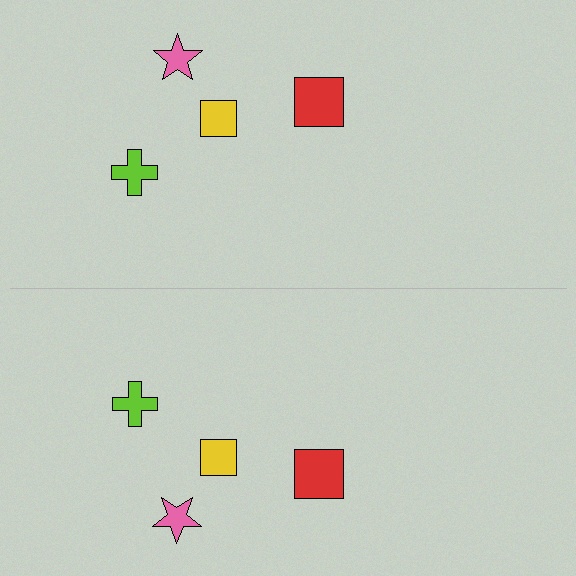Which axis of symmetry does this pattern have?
The pattern has a horizontal axis of symmetry running through the center of the image.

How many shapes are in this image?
There are 8 shapes in this image.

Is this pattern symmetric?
Yes, this pattern has bilateral (reflection) symmetry.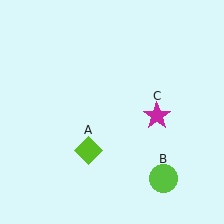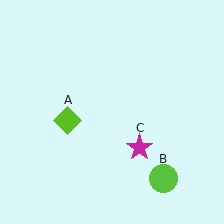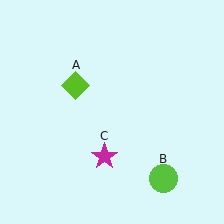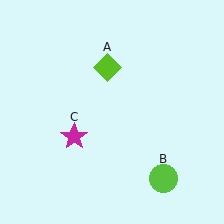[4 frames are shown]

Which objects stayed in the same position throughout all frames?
Lime circle (object B) remained stationary.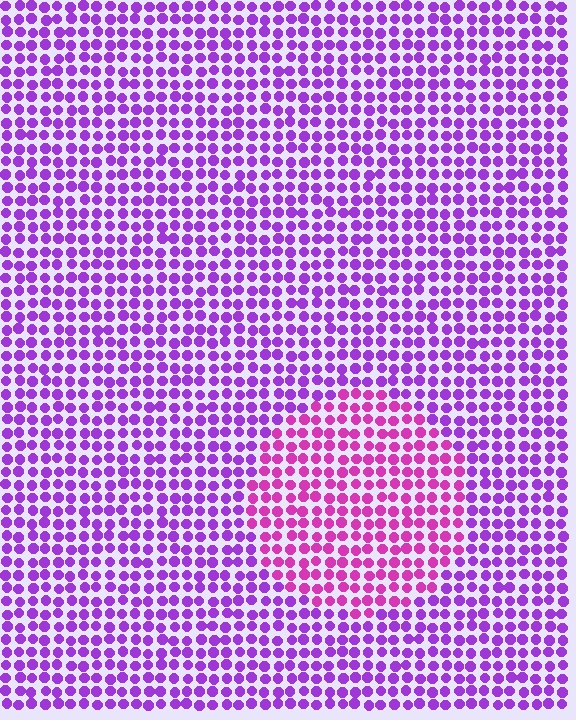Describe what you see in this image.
The image is filled with small purple elements in a uniform arrangement. A circle-shaped region is visible where the elements are tinted to a slightly different hue, forming a subtle color boundary.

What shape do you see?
I see a circle.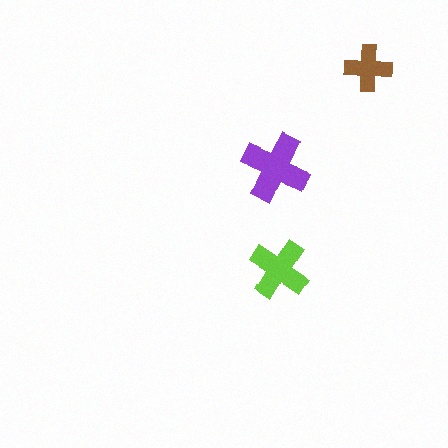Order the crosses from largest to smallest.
the purple one, the lime one, the brown one.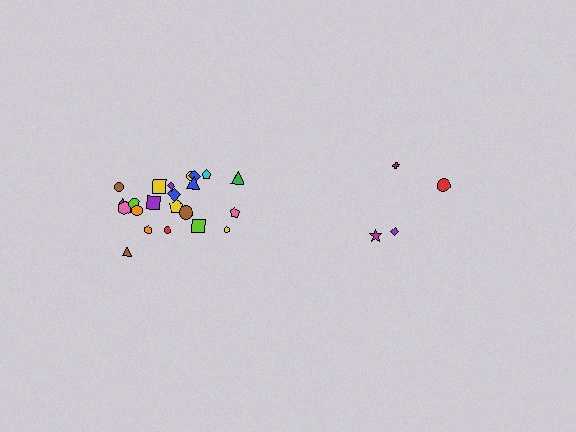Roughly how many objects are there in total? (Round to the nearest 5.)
Roughly 25 objects in total.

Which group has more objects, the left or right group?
The left group.